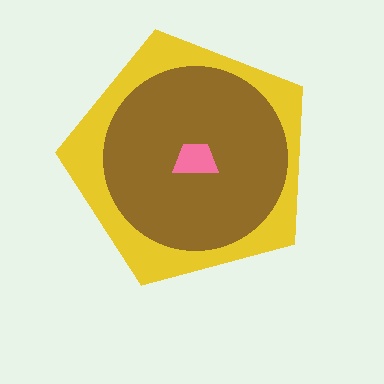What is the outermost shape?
The yellow pentagon.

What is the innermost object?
The pink trapezoid.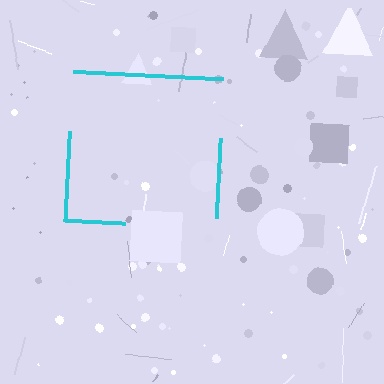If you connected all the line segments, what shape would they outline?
They would outline a square.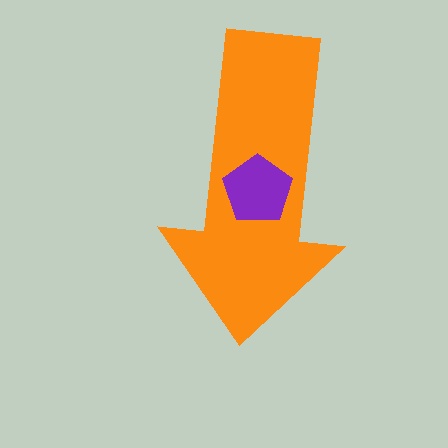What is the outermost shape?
The orange arrow.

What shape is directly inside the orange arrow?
The purple pentagon.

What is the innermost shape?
The purple pentagon.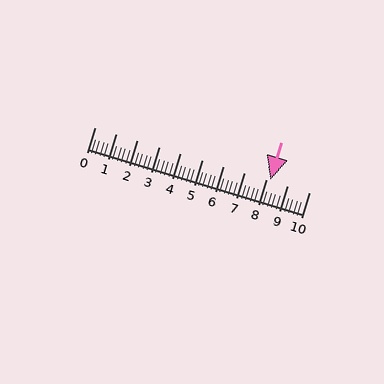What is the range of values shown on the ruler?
The ruler shows values from 0 to 10.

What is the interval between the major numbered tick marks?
The major tick marks are spaced 1 units apart.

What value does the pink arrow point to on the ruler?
The pink arrow points to approximately 8.2.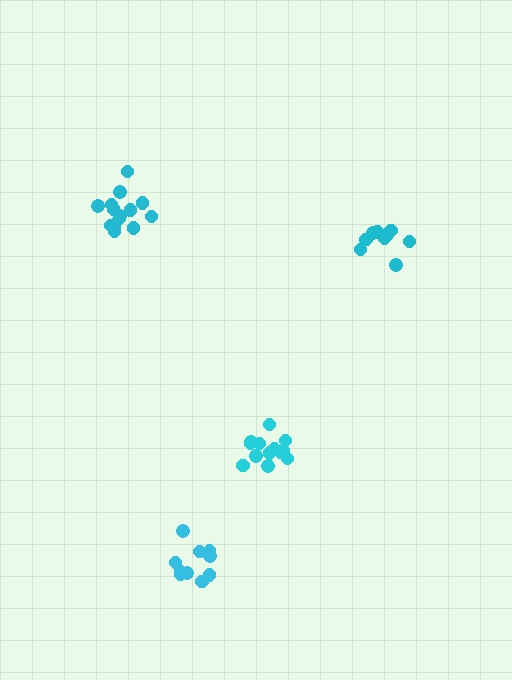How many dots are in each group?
Group 1: 14 dots, Group 2: 13 dots, Group 3: 9 dots, Group 4: 11 dots (47 total).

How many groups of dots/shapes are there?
There are 4 groups.